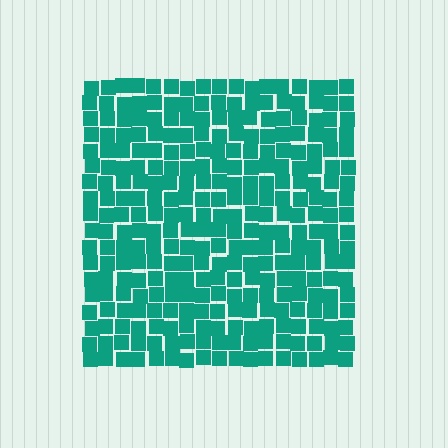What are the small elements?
The small elements are squares.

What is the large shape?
The large shape is a square.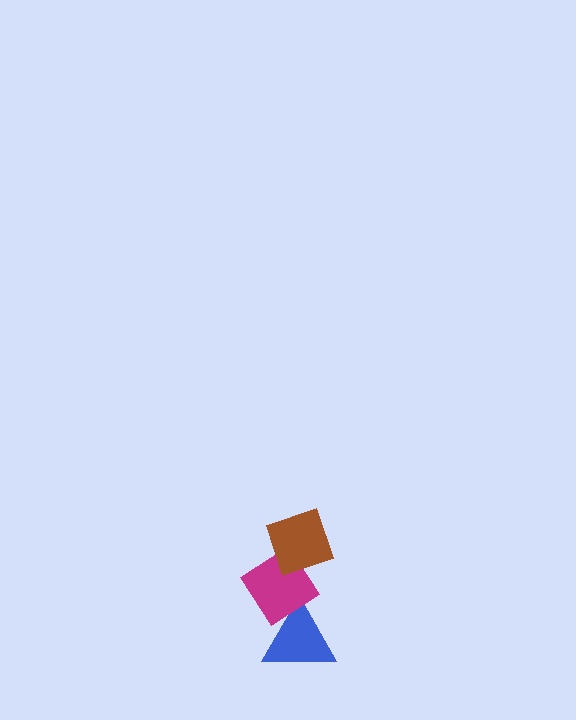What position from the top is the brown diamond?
The brown diamond is 1st from the top.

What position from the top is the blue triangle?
The blue triangle is 3rd from the top.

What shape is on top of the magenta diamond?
The brown diamond is on top of the magenta diamond.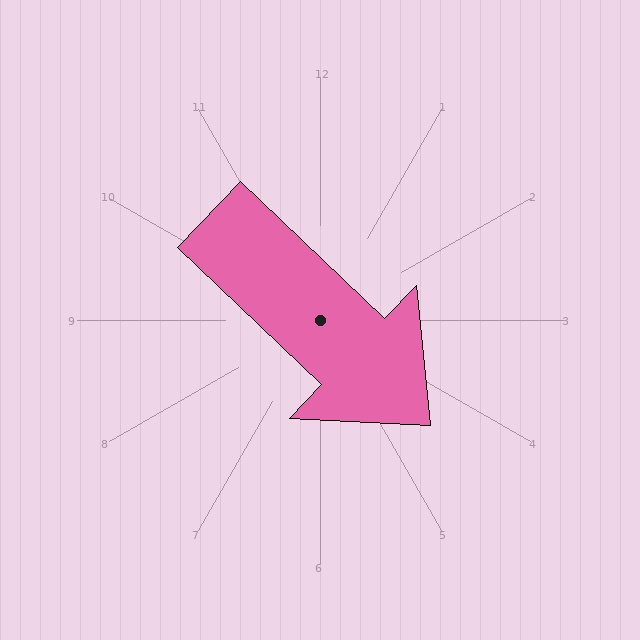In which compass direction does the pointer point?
Southeast.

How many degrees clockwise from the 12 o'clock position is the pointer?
Approximately 134 degrees.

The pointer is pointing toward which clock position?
Roughly 4 o'clock.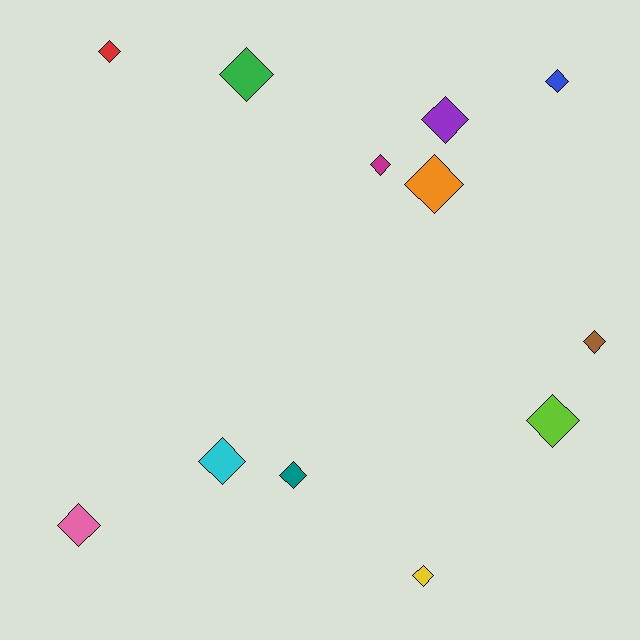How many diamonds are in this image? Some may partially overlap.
There are 12 diamonds.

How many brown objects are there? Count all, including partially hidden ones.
There is 1 brown object.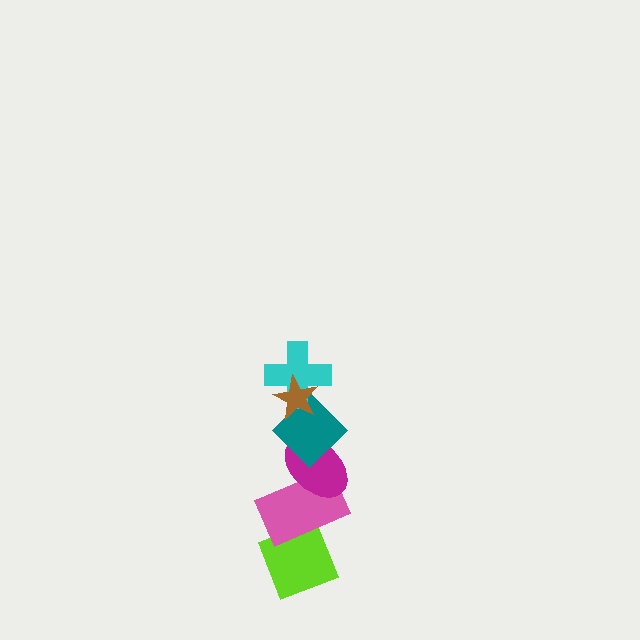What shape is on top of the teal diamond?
The cyan cross is on top of the teal diamond.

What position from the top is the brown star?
The brown star is 1st from the top.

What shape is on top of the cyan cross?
The brown star is on top of the cyan cross.